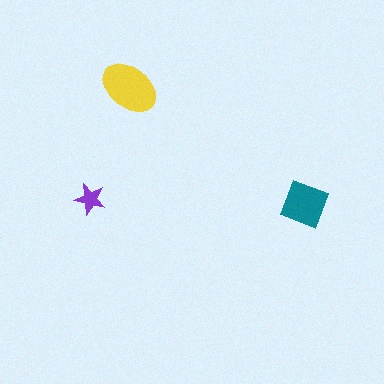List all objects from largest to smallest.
The yellow ellipse, the teal diamond, the purple star.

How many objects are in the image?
There are 3 objects in the image.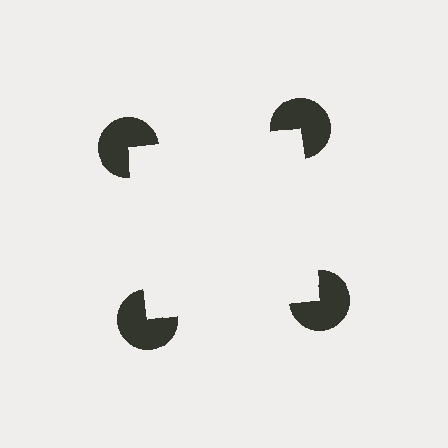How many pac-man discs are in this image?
There are 4 — one at each vertex of the illusory square.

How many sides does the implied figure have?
4 sides.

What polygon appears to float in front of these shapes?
An illusory square — its edges are inferred from the aligned wedge cuts in the pac-man discs, not physically drawn.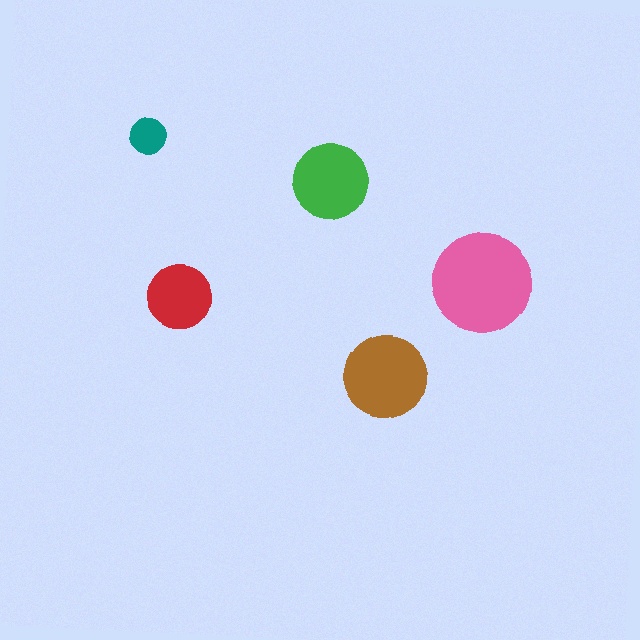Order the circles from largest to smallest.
the pink one, the brown one, the green one, the red one, the teal one.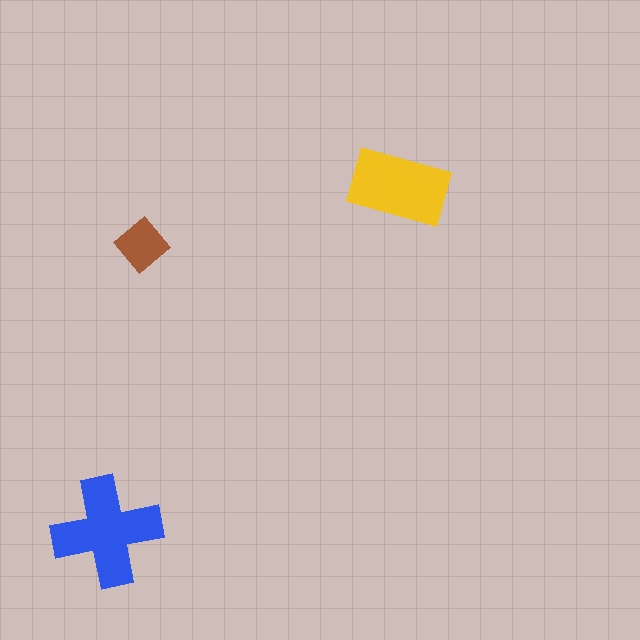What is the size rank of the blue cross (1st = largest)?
1st.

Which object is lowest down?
The blue cross is bottommost.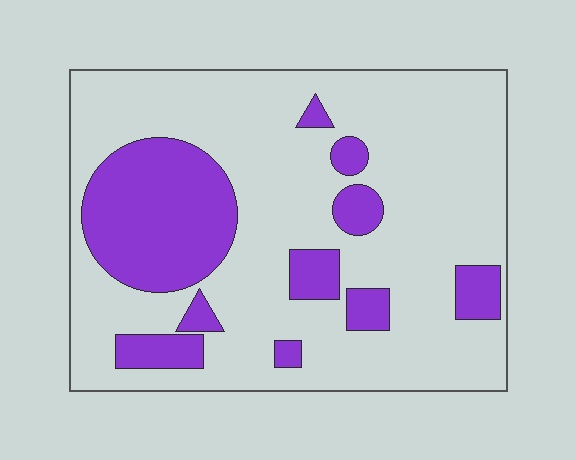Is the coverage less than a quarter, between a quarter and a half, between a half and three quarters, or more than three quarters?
Less than a quarter.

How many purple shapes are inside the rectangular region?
10.